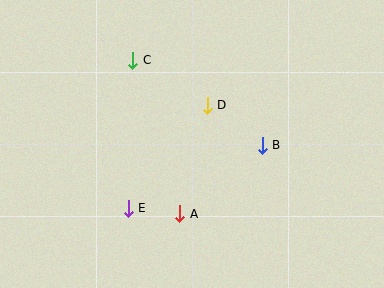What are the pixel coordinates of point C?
Point C is at (133, 60).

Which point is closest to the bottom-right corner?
Point B is closest to the bottom-right corner.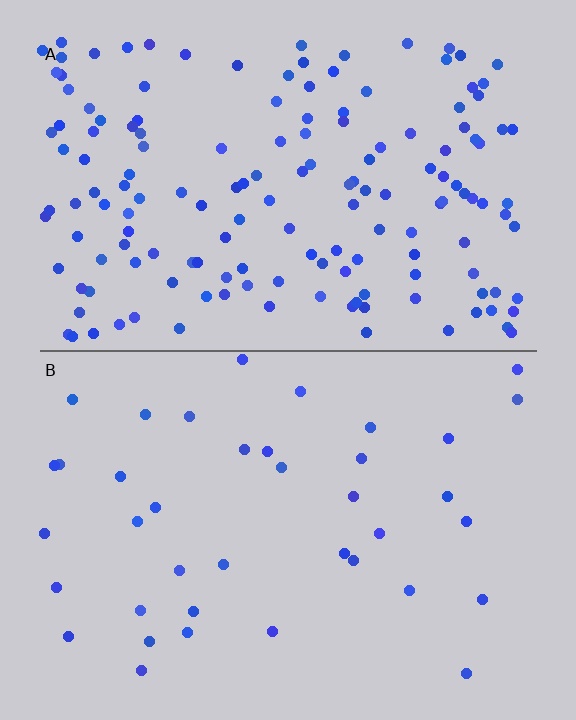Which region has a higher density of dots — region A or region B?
A (the top).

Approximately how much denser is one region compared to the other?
Approximately 4.1× — region A over region B.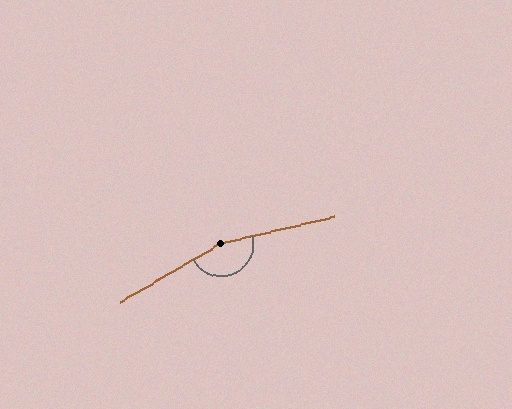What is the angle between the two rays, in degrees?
Approximately 164 degrees.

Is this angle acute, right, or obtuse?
It is obtuse.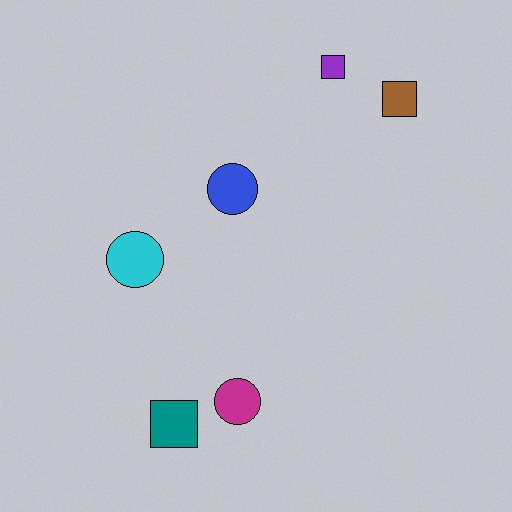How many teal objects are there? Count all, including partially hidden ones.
There is 1 teal object.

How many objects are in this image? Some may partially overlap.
There are 6 objects.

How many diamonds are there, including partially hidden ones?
There are no diamonds.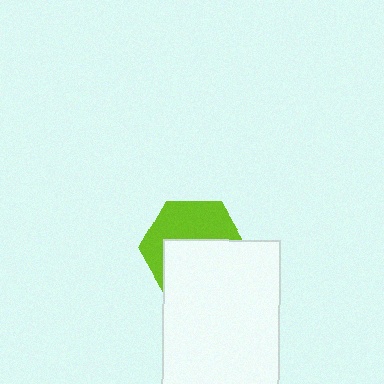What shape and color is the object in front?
The object in front is a white rectangle.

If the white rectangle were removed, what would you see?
You would see the complete lime hexagon.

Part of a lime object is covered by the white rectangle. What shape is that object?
It is a hexagon.